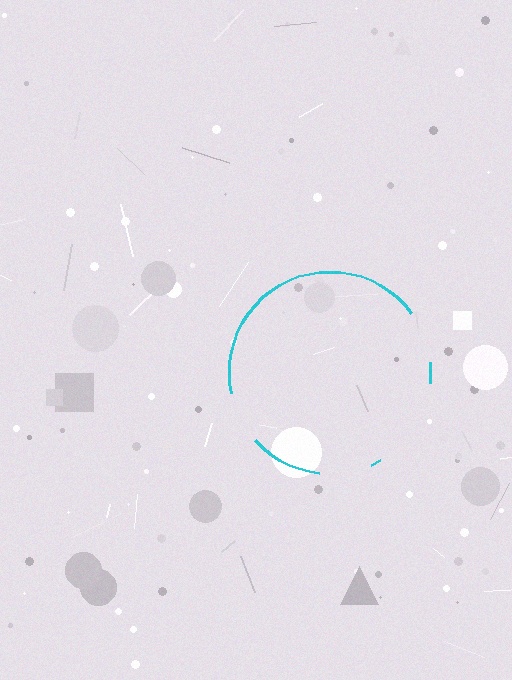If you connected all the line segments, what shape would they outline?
They would outline a circle.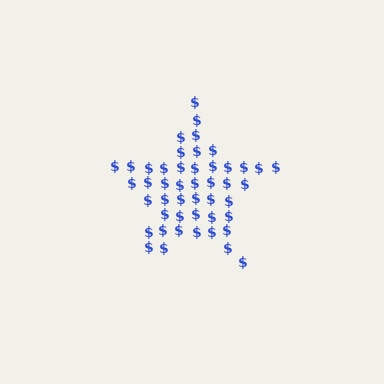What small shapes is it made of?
It is made of small dollar signs.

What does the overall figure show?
The overall figure shows a star.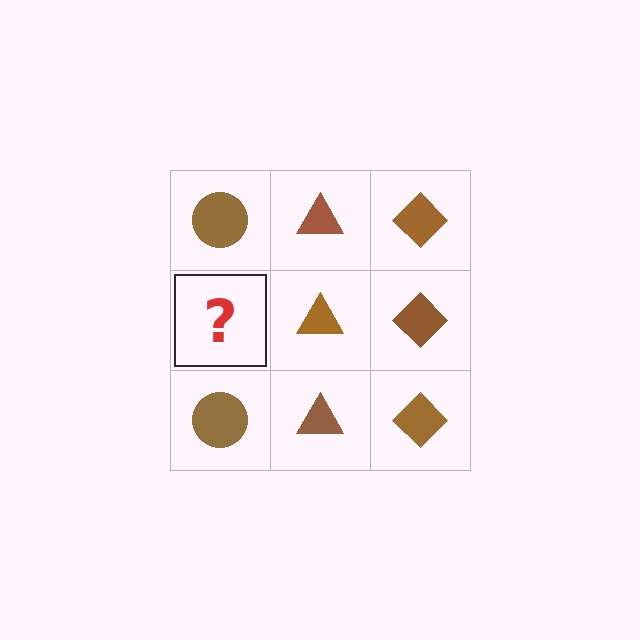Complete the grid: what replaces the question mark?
The question mark should be replaced with a brown circle.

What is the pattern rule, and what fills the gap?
The rule is that each column has a consistent shape. The gap should be filled with a brown circle.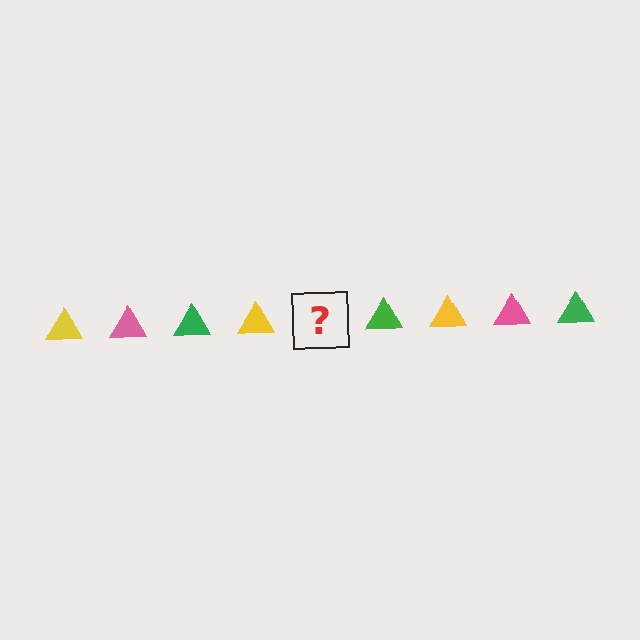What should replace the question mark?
The question mark should be replaced with a pink triangle.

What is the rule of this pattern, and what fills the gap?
The rule is that the pattern cycles through yellow, pink, green triangles. The gap should be filled with a pink triangle.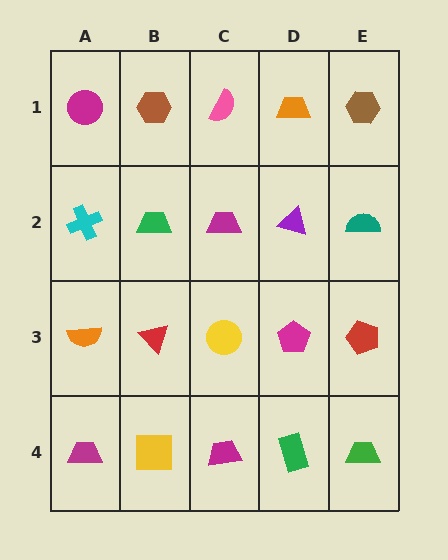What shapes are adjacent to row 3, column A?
A cyan cross (row 2, column A), a magenta trapezoid (row 4, column A), a red triangle (row 3, column B).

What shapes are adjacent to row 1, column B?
A green trapezoid (row 2, column B), a magenta circle (row 1, column A), a pink semicircle (row 1, column C).